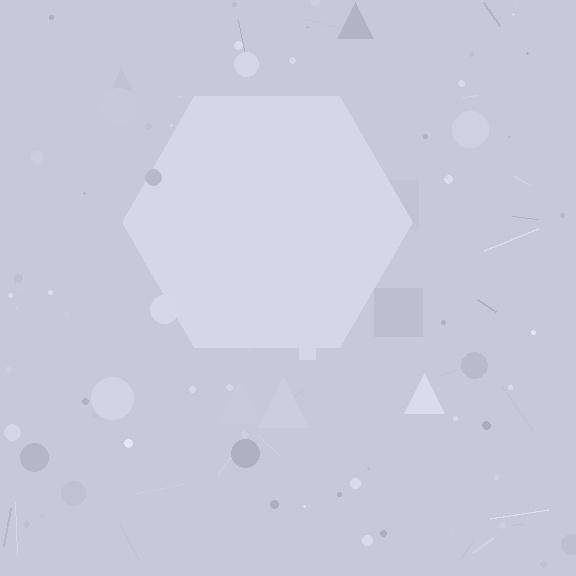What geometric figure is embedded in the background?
A hexagon is embedded in the background.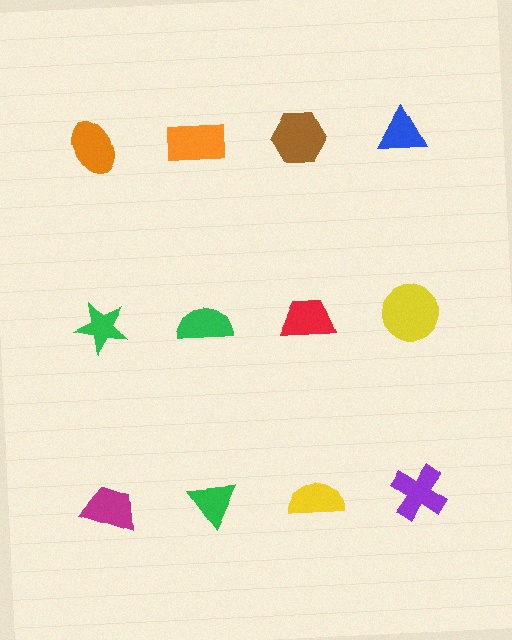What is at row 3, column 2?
A green triangle.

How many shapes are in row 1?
4 shapes.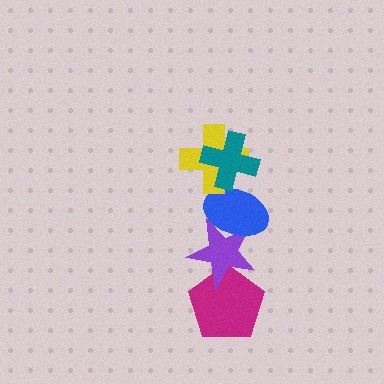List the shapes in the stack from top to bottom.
From top to bottom: the teal cross, the yellow cross, the blue ellipse, the purple star, the magenta pentagon.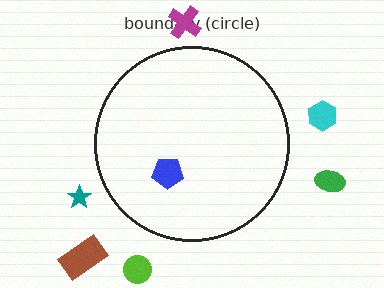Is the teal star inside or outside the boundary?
Outside.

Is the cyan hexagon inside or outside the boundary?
Outside.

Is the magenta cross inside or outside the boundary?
Outside.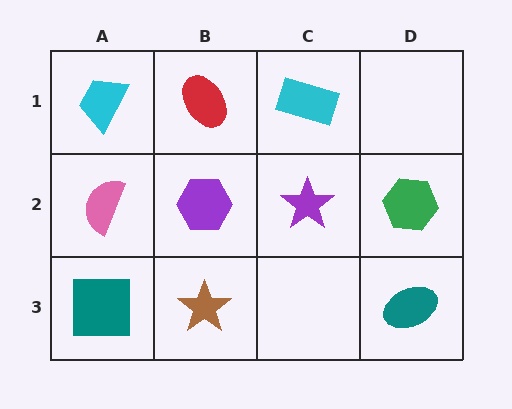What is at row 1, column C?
A cyan rectangle.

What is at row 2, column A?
A pink semicircle.